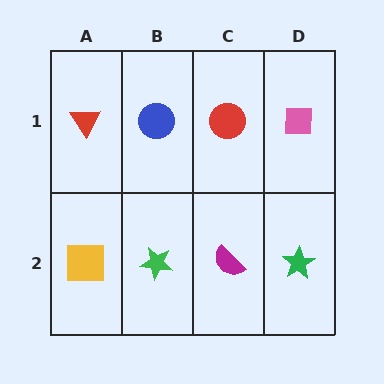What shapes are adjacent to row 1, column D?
A green star (row 2, column D), a red circle (row 1, column C).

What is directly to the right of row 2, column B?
A magenta semicircle.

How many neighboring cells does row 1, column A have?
2.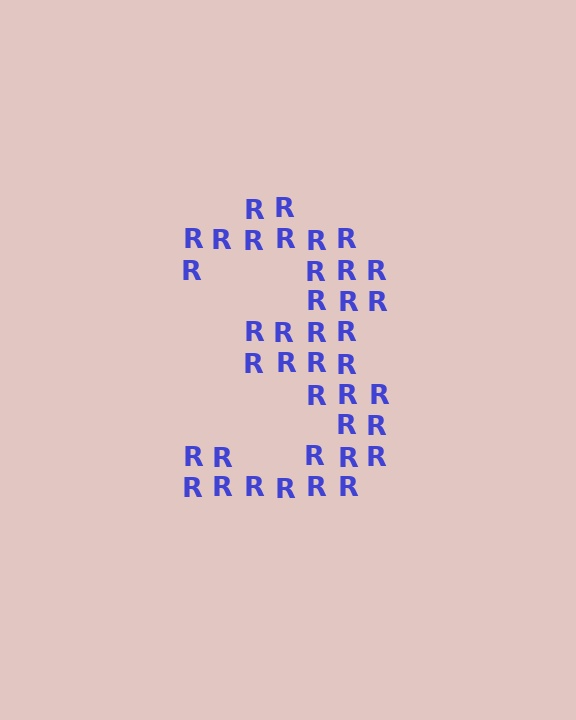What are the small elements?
The small elements are letter R's.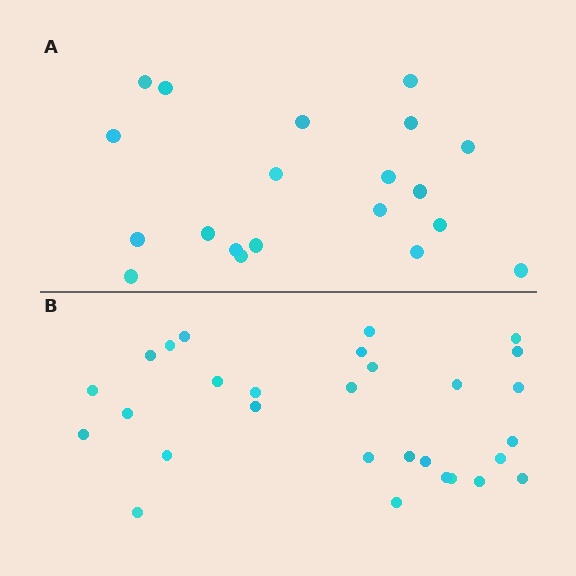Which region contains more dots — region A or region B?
Region B (the bottom region) has more dots.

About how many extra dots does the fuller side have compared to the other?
Region B has roughly 8 or so more dots than region A.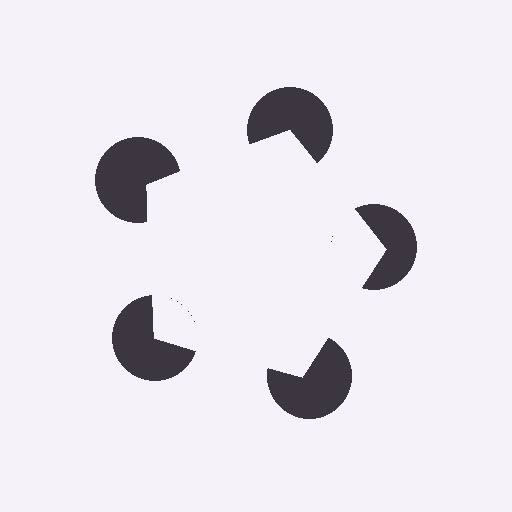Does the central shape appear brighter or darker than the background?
It typically appears slightly brighter than the background, even though no actual brightness change is drawn.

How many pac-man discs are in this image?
There are 5 — one at each vertex of the illusory pentagon.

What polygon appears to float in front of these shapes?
An illusory pentagon — its edges are inferred from the aligned wedge cuts in the pac-man discs, not physically drawn.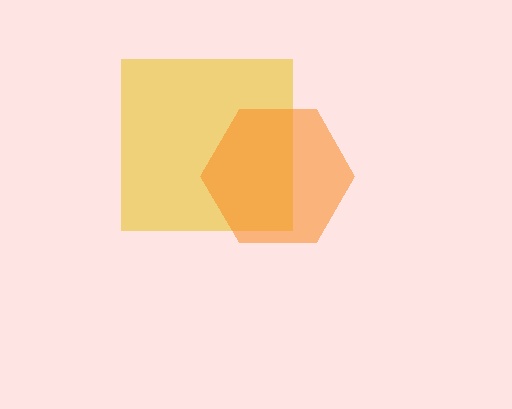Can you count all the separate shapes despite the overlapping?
Yes, there are 2 separate shapes.